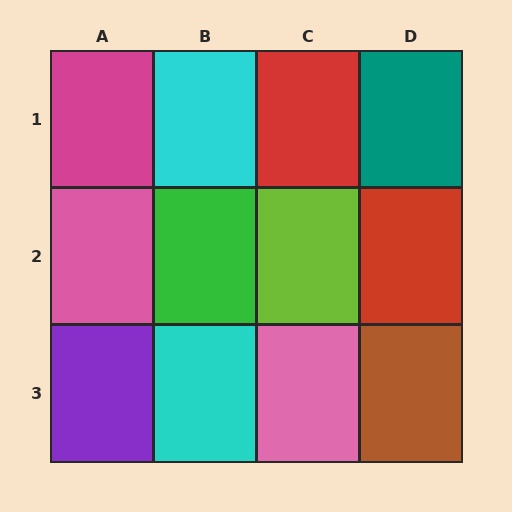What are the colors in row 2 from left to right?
Pink, green, lime, red.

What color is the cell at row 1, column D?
Teal.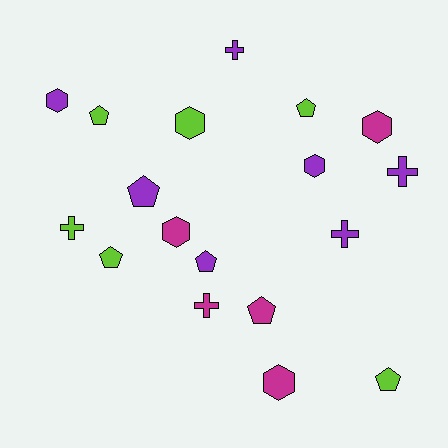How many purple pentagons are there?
There are 2 purple pentagons.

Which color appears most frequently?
Purple, with 7 objects.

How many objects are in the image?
There are 18 objects.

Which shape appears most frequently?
Pentagon, with 7 objects.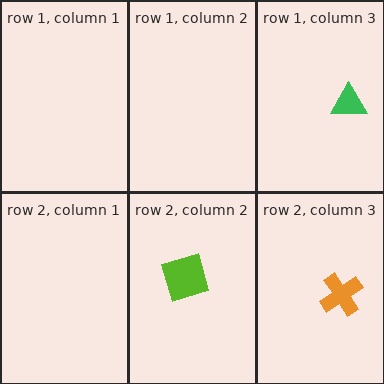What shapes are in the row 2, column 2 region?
The lime square.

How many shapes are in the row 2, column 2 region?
1.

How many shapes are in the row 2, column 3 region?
1.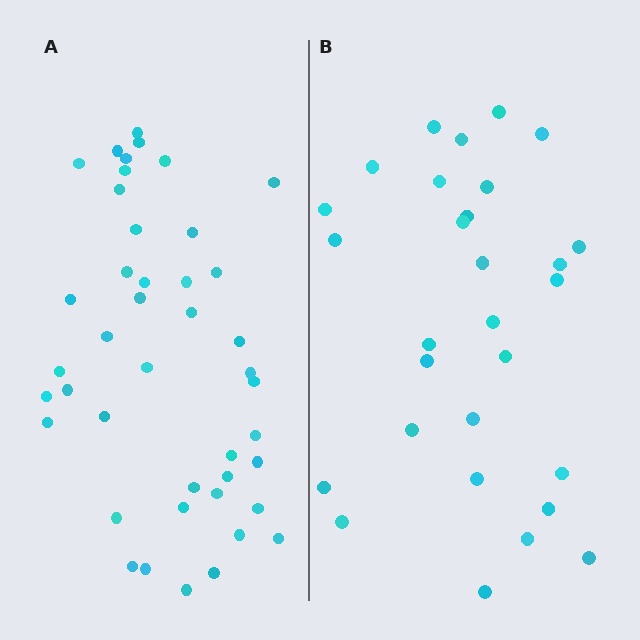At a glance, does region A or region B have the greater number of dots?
Region A (the left region) has more dots.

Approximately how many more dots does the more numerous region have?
Region A has approximately 15 more dots than region B.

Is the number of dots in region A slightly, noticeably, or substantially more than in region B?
Region A has substantially more. The ratio is roughly 1.5 to 1.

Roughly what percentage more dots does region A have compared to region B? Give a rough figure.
About 50% more.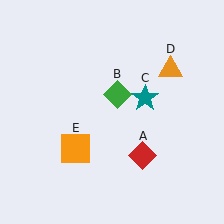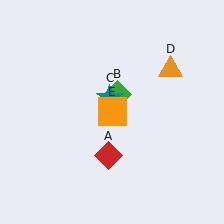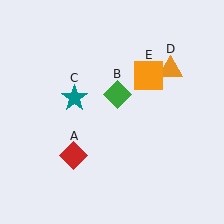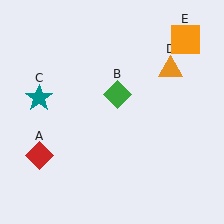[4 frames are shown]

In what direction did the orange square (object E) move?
The orange square (object E) moved up and to the right.